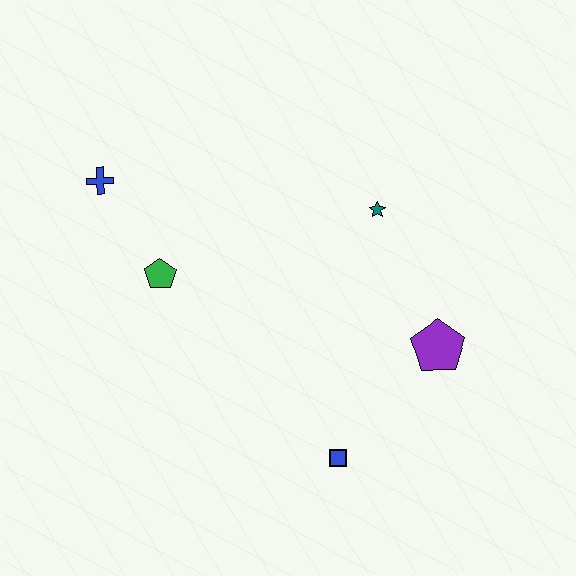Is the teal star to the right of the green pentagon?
Yes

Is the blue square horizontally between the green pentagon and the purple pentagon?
Yes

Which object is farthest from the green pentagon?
The purple pentagon is farthest from the green pentagon.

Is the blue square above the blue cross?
No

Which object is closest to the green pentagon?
The blue cross is closest to the green pentagon.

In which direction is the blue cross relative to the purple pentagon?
The blue cross is to the left of the purple pentagon.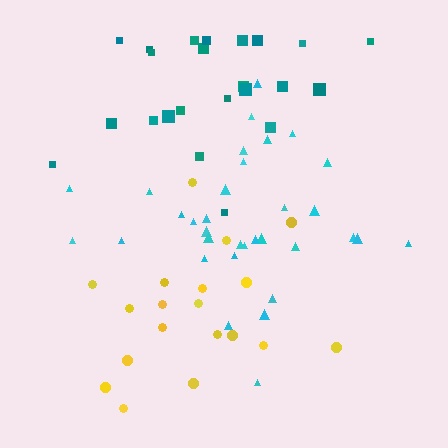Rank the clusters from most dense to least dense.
cyan, teal, yellow.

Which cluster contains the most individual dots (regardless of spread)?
Cyan (33).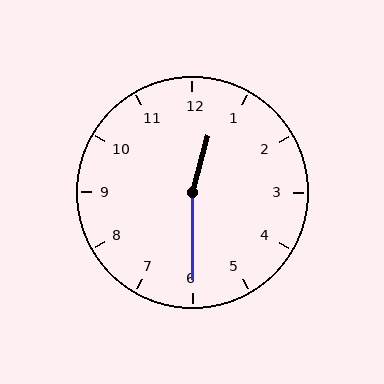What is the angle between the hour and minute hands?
Approximately 165 degrees.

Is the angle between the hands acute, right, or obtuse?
It is obtuse.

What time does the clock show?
12:30.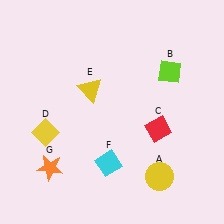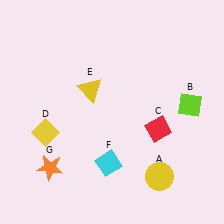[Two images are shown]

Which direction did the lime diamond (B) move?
The lime diamond (B) moved down.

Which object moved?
The lime diamond (B) moved down.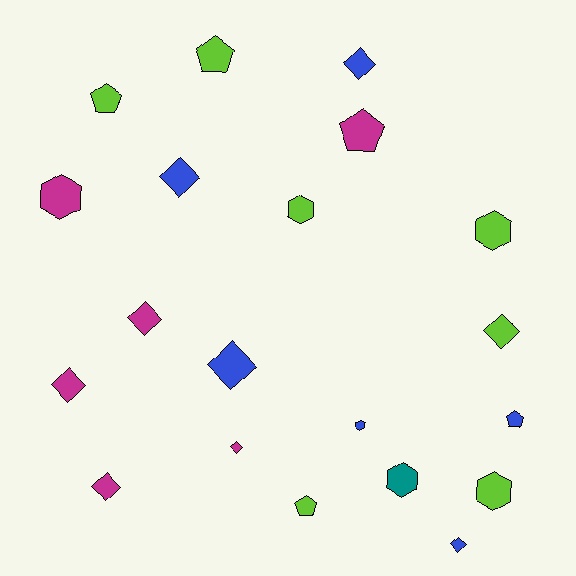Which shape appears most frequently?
Diamond, with 9 objects.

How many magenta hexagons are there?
There is 1 magenta hexagon.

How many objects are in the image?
There are 20 objects.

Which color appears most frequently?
Lime, with 7 objects.